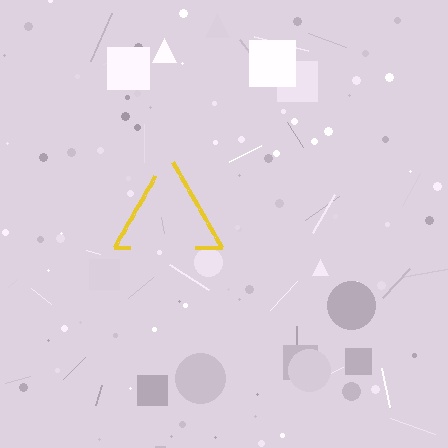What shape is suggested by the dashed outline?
The dashed outline suggests a triangle.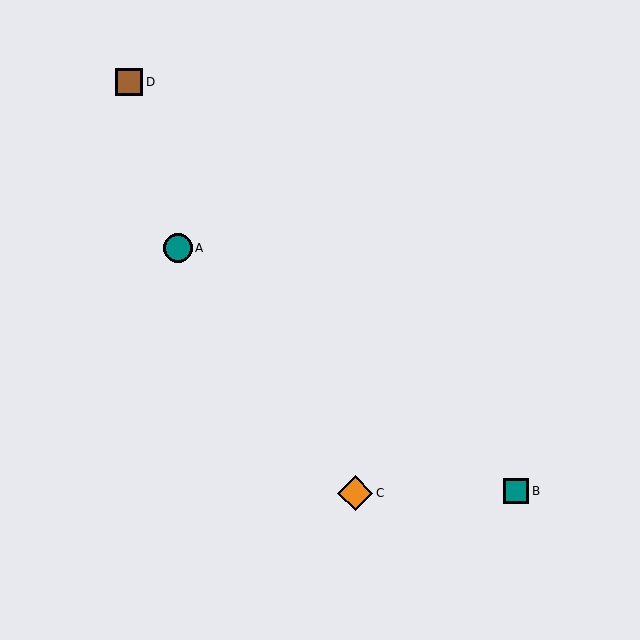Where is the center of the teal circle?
The center of the teal circle is at (178, 248).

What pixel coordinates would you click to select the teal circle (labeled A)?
Click at (178, 248) to select the teal circle A.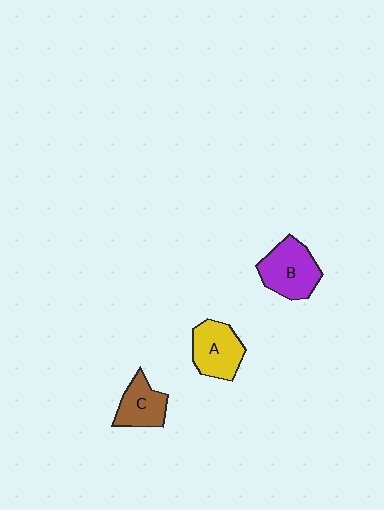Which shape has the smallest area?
Shape C (brown).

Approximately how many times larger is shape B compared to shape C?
Approximately 1.4 times.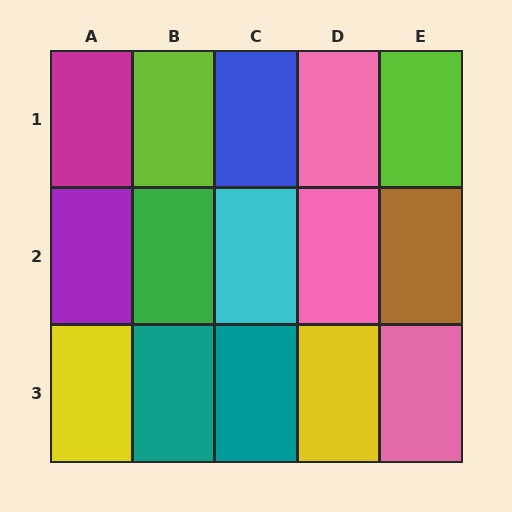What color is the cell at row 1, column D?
Pink.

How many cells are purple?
1 cell is purple.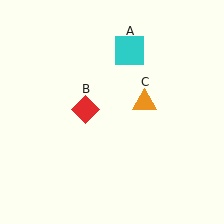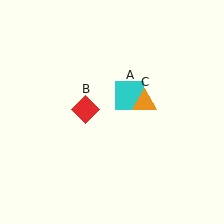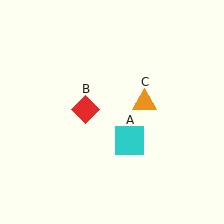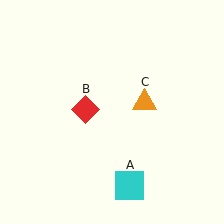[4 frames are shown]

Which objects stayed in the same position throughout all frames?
Red diamond (object B) and orange triangle (object C) remained stationary.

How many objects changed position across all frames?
1 object changed position: cyan square (object A).